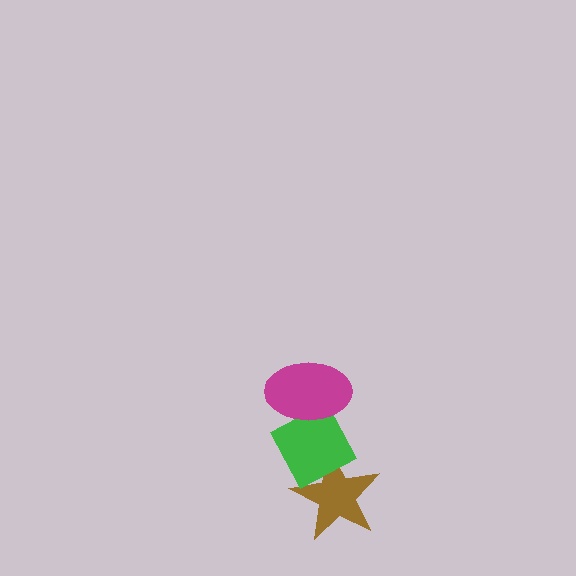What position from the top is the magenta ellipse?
The magenta ellipse is 1st from the top.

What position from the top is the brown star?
The brown star is 3rd from the top.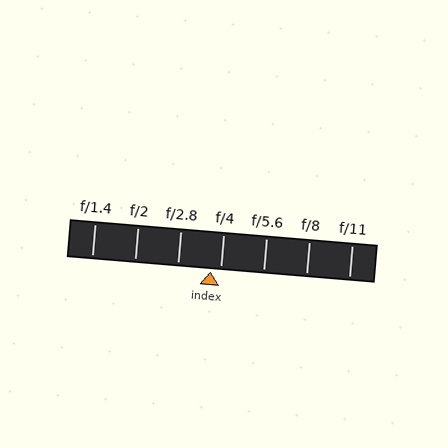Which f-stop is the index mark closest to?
The index mark is closest to f/4.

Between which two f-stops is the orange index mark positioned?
The index mark is between f/2.8 and f/4.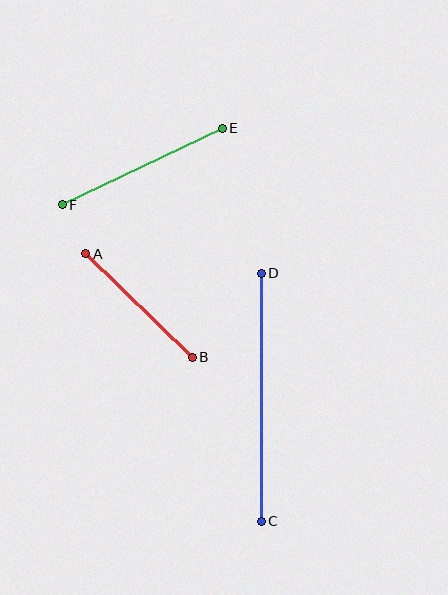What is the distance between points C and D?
The distance is approximately 248 pixels.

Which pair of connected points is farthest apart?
Points C and D are farthest apart.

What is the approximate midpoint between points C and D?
The midpoint is at approximately (261, 397) pixels.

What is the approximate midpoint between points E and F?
The midpoint is at approximately (142, 166) pixels.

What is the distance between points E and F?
The distance is approximately 177 pixels.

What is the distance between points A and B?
The distance is approximately 148 pixels.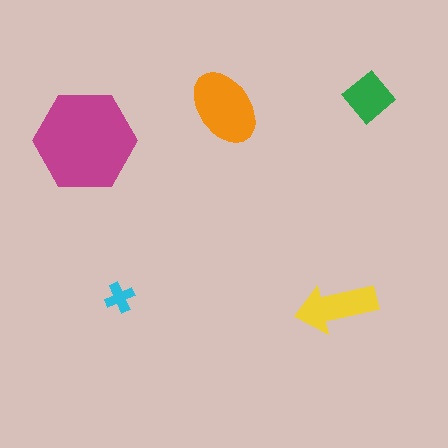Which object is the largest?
The magenta hexagon.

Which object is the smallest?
The cyan cross.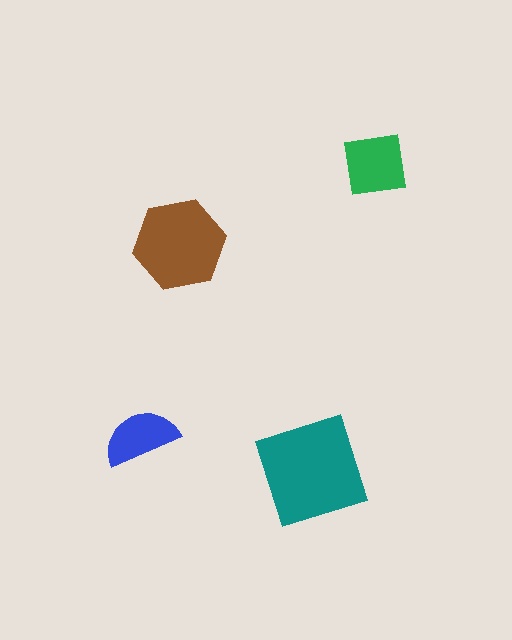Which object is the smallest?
The blue semicircle.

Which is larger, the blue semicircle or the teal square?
The teal square.